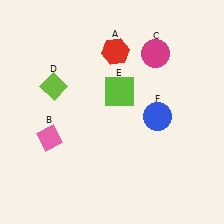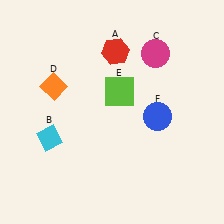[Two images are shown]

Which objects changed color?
B changed from pink to cyan. D changed from lime to orange.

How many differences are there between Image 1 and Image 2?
There are 2 differences between the two images.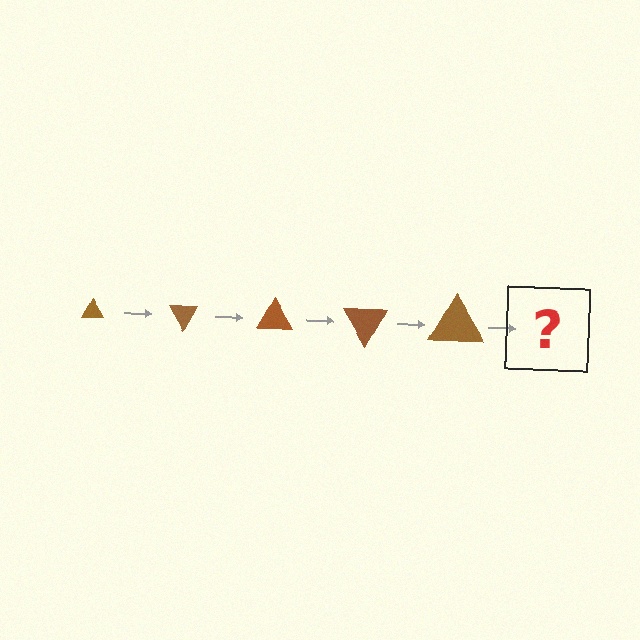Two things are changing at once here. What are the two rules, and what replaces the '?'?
The two rules are that the triangle grows larger each step and it rotates 60 degrees each step. The '?' should be a triangle, larger than the previous one and rotated 300 degrees from the start.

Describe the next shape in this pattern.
It should be a triangle, larger than the previous one and rotated 300 degrees from the start.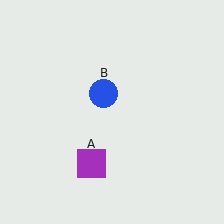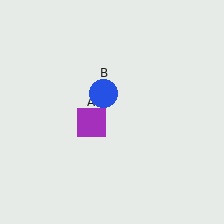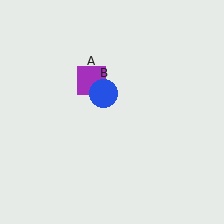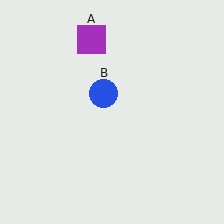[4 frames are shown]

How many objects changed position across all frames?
1 object changed position: purple square (object A).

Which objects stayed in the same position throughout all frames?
Blue circle (object B) remained stationary.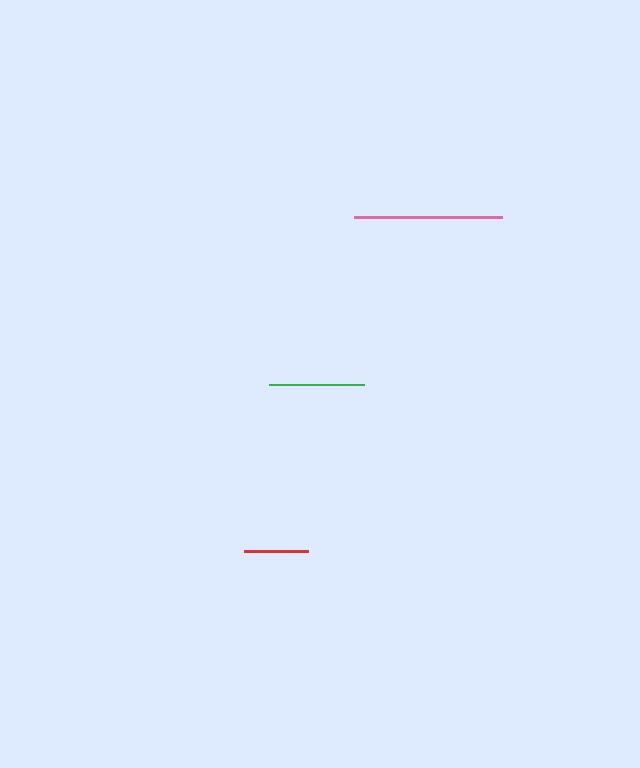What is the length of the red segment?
The red segment is approximately 64 pixels long.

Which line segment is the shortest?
The red line is the shortest at approximately 64 pixels.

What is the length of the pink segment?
The pink segment is approximately 148 pixels long.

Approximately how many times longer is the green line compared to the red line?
The green line is approximately 1.5 times the length of the red line.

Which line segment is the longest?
The pink line is the longest at approximately 148 pixels.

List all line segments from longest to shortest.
From longest to shortest: pink, green, red.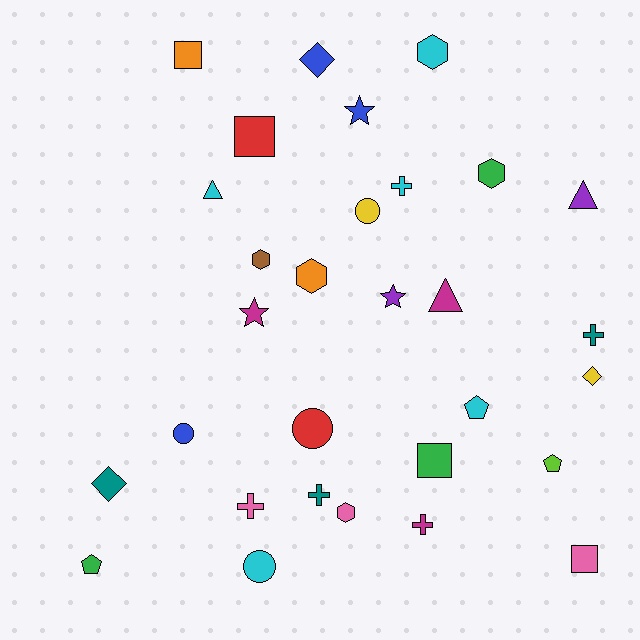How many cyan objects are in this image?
There are 5 cyan objects.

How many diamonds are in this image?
There are 3 diamonds.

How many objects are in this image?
There are 30 objects.